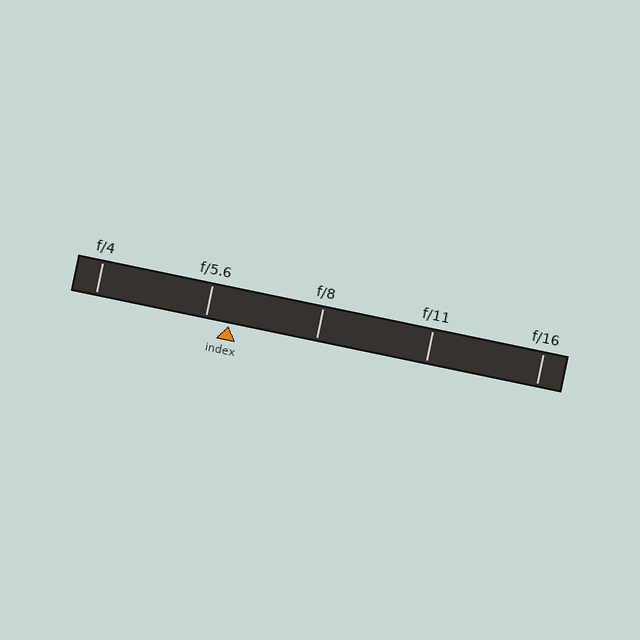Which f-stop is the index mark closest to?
The index mark is closest to f/5.6.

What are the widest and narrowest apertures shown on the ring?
The widest aperture shown is f/4 and the narrowest is f/16.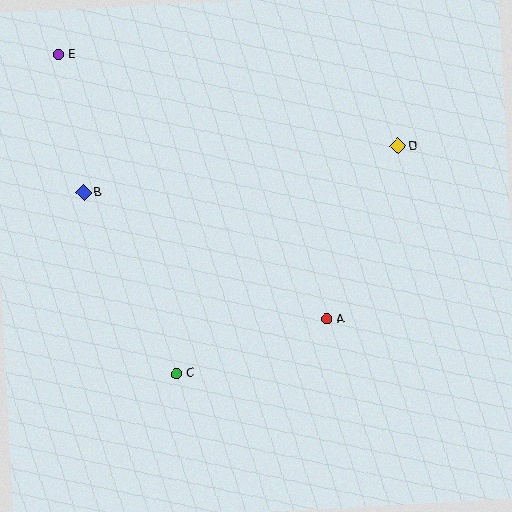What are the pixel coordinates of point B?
Point B is at (83, 193).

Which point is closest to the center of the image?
Point A at (327, 319) is closest to the center.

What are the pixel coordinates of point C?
Point C is at (176, 374).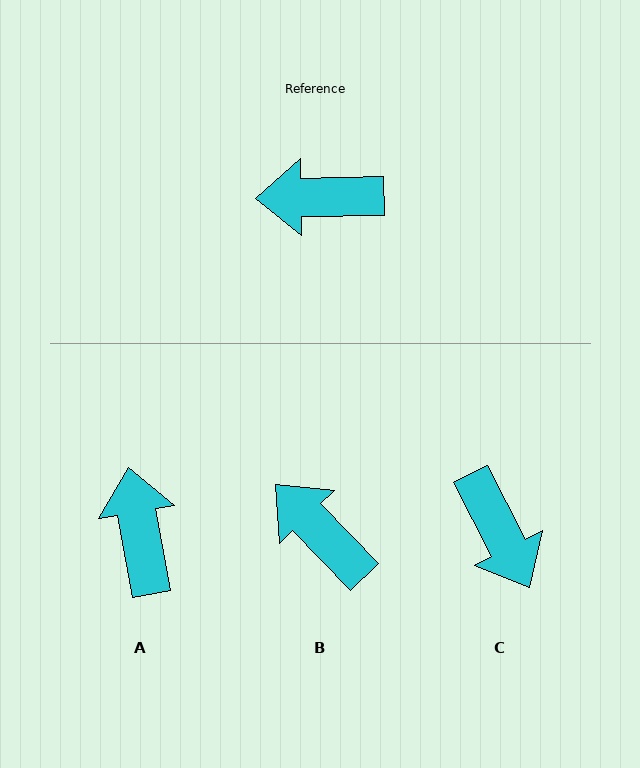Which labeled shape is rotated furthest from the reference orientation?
C, about 116 degrees away.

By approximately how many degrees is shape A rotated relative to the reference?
Approximately 81 degrees clockwise.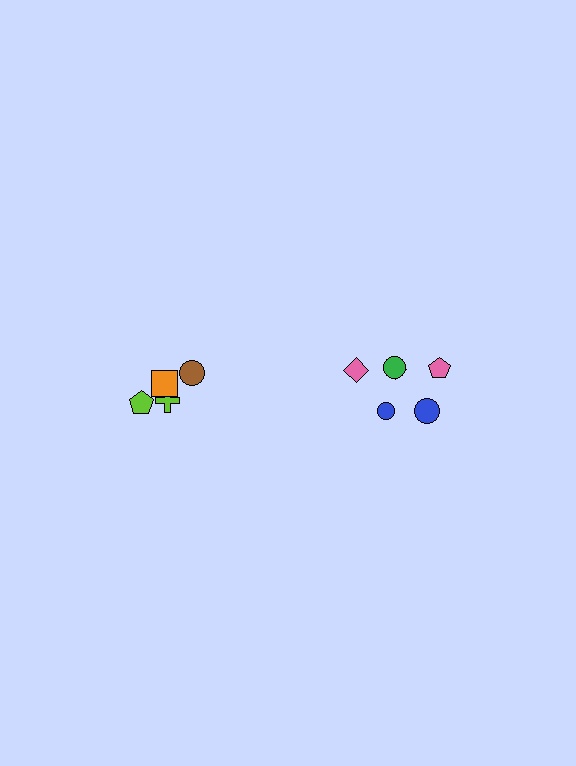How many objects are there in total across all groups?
There are 10 objects.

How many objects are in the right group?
There are 6 objects.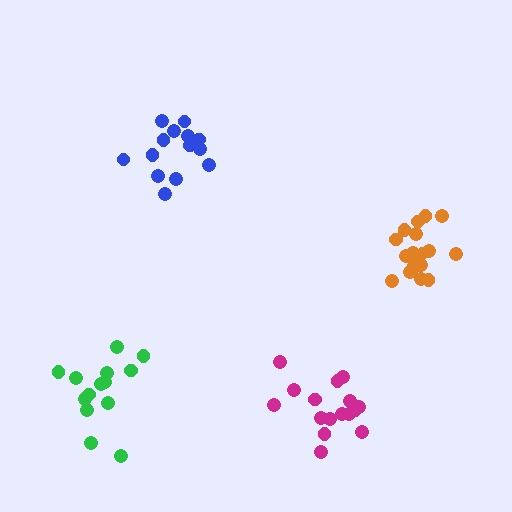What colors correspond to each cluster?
The clusters are colored: blue, orange, green, magenta.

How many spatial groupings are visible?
There are 4 spatial groupings.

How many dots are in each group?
Group 1: 14 dots, Group 2: 18 dots, Group 3: 14 dots, Group 4: 16 dots (62 total).